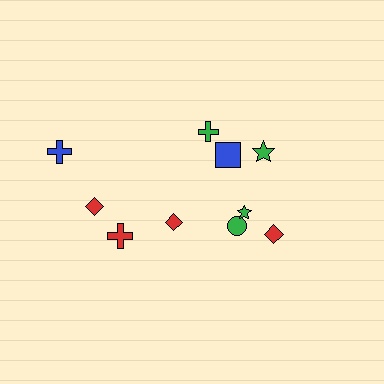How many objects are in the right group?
There are 6 objects.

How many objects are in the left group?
There are 4 objects.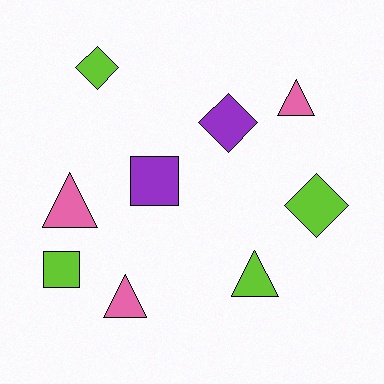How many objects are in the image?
There are 9 objects.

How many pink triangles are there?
There are 3 pink triangles.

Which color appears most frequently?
Lime, with 4 objects.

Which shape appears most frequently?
Triangle, with 4 objects.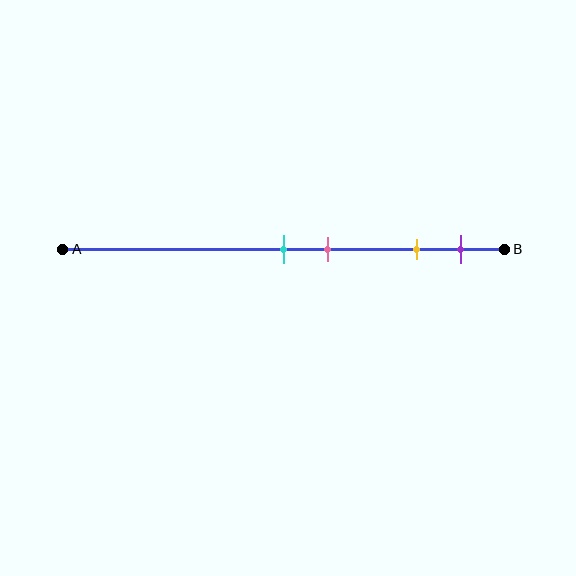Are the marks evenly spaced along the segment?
No, the marks are not evenly spaced.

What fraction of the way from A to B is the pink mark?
The pink mark is approximately 60% (0.6) of the way from A to B.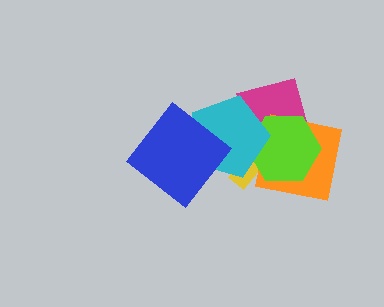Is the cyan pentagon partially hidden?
Yes, it is partially covered by another shape.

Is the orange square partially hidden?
Yes, it is partially covered by another shape.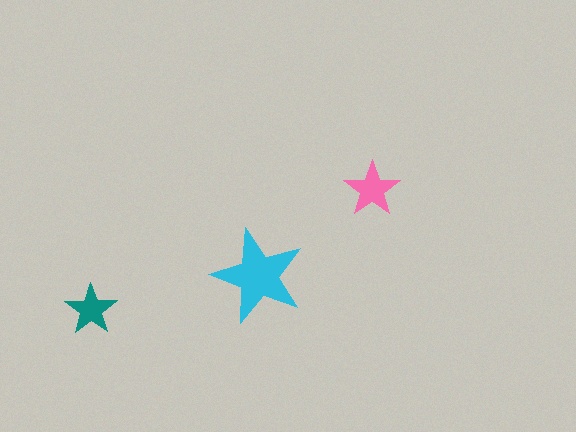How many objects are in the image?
There are 3 objects in the image.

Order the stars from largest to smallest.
the cyan one, the pink one, the teal one.